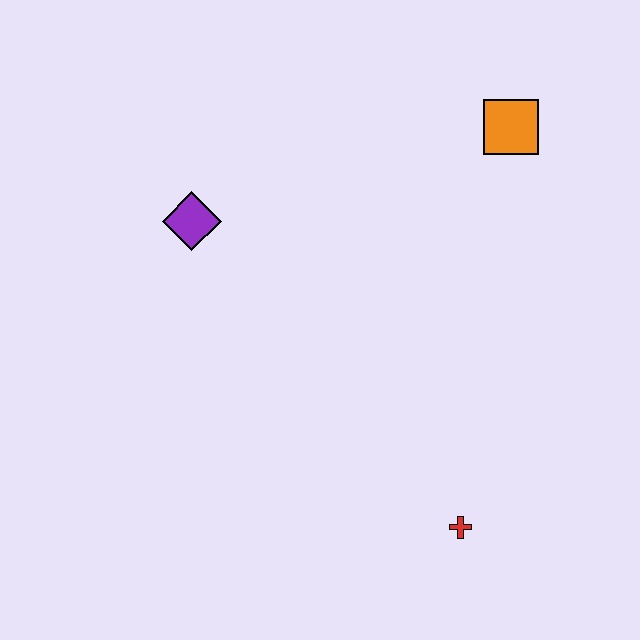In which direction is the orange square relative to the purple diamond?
The orange square is to the right of the purple diamond.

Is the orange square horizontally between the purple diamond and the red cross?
No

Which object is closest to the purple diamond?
The orange square is closest to the purple diamond.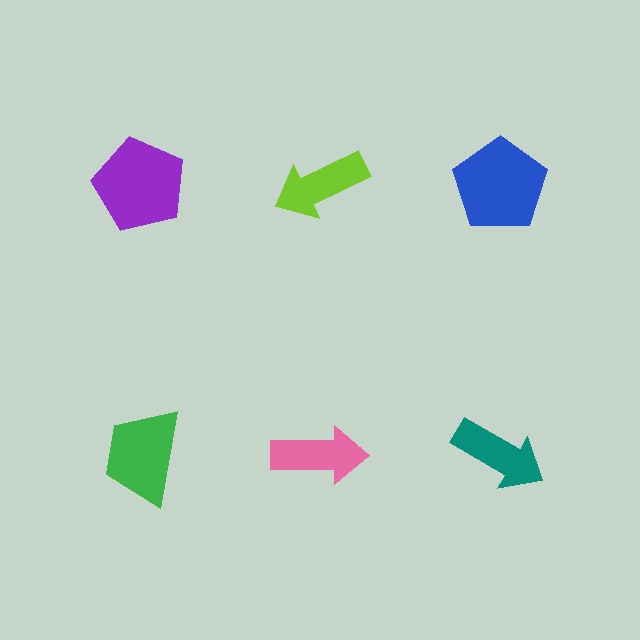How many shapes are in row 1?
3 shapes.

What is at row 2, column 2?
A pink arrow.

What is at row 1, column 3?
A blue pentagon.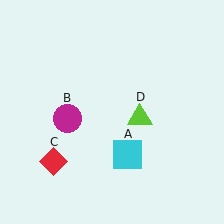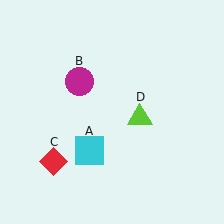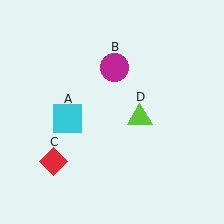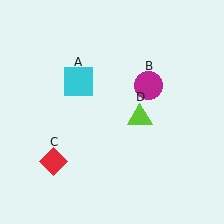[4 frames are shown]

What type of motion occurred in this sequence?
The cyan square (object A), magenta circle (object B) rotated clockwise around the center of the scene.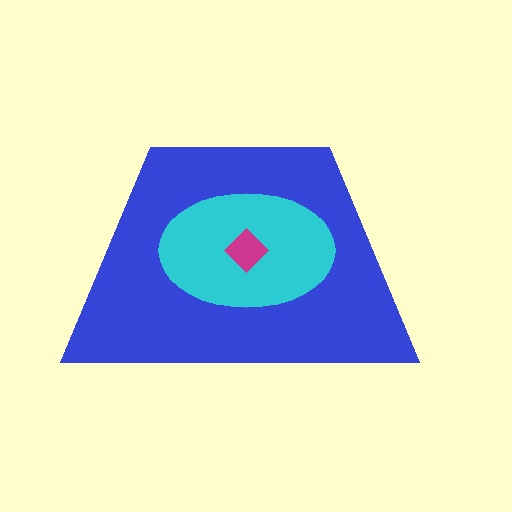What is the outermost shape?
The blue trapezoid.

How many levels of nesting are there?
3.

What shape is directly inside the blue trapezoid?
The cyan ellipse.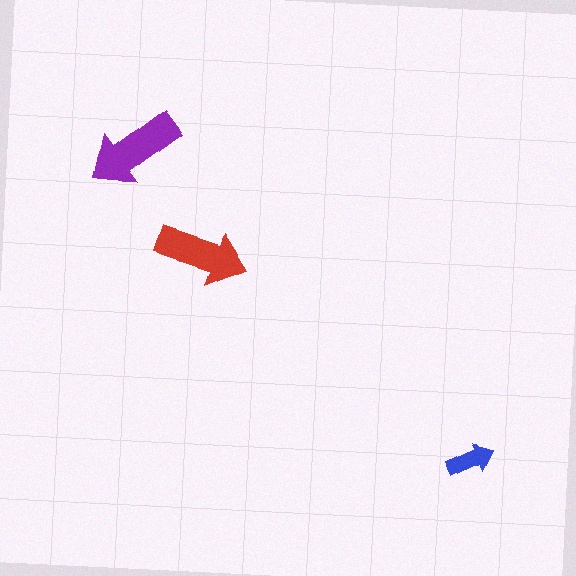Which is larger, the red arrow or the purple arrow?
The purple one.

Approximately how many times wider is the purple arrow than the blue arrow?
About 2 times wider.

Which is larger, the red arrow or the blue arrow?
The red one.